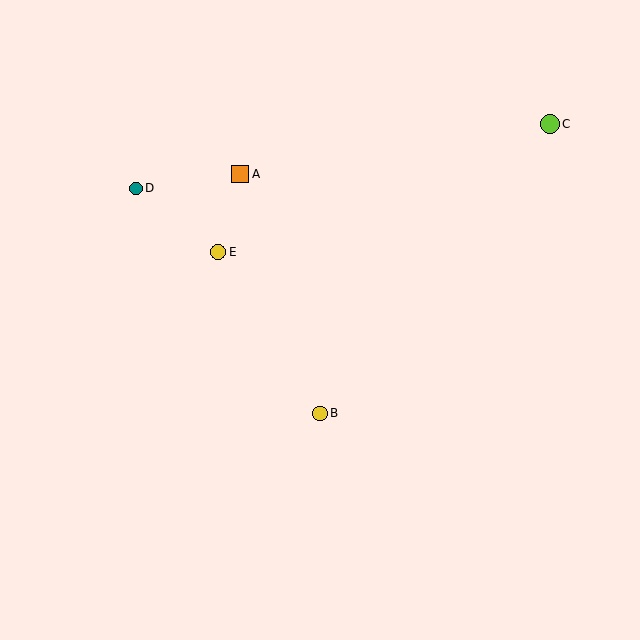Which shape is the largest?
The lime circle (labeled C) is the largest.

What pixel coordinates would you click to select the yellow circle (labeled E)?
Click at (218, 252) to select the yellow circle E.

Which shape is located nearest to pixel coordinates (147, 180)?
The teal circle (labeled D) at (136, 188) is nearest to that location.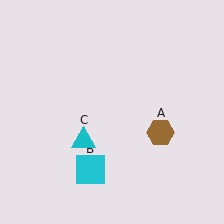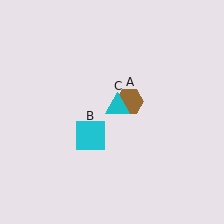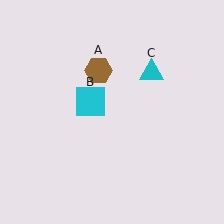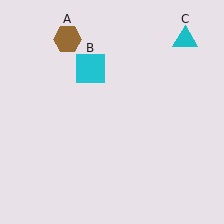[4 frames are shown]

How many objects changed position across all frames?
3 objects changed position: brown hexagon (object A), cyan square (object B), cyan triangle (object C).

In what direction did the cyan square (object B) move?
The cyan square (object B) moved up.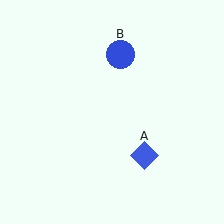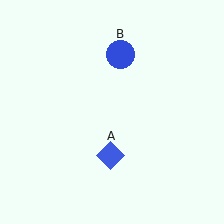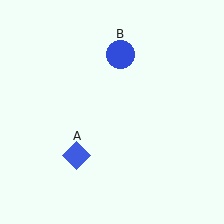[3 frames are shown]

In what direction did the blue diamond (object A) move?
The blue diamond (object A) moved left.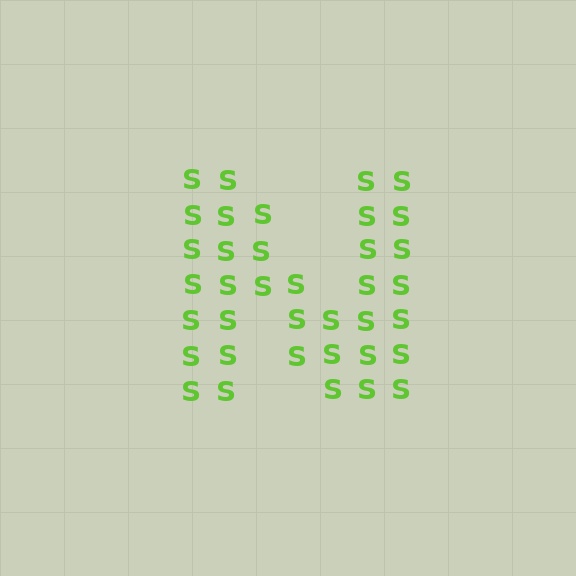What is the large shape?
The large shape is the letter N.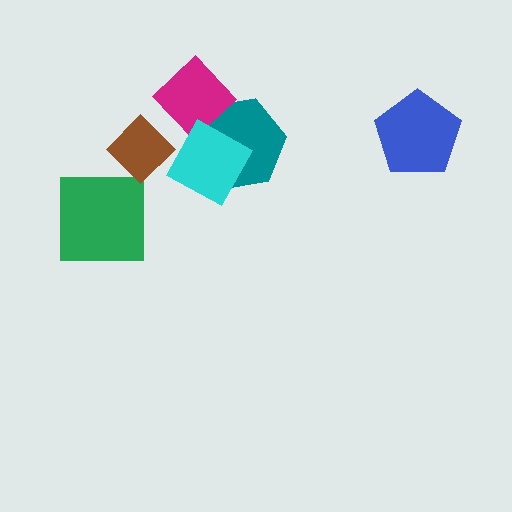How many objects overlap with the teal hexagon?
2 objects overlap with the teal hexagon.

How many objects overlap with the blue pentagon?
0 objects overlap with the blue pentagon.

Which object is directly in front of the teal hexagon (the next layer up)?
The magenta diamond is directly in front of the teal hexagon.